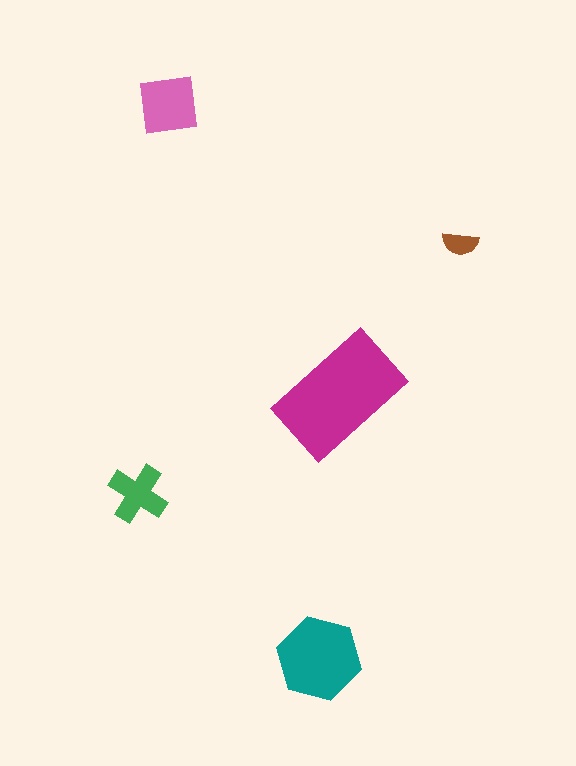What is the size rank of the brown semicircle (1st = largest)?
5th.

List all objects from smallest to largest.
The brown semicircle, the green cross, the pink square, the teal hexagon, the magenta rectangle.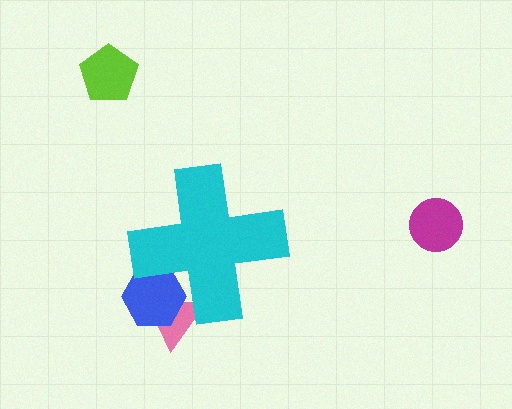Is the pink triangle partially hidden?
Yes, the pink triangle is partially hidden behind the cyan cross.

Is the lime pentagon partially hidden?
No, the lime pentagon is fully visible.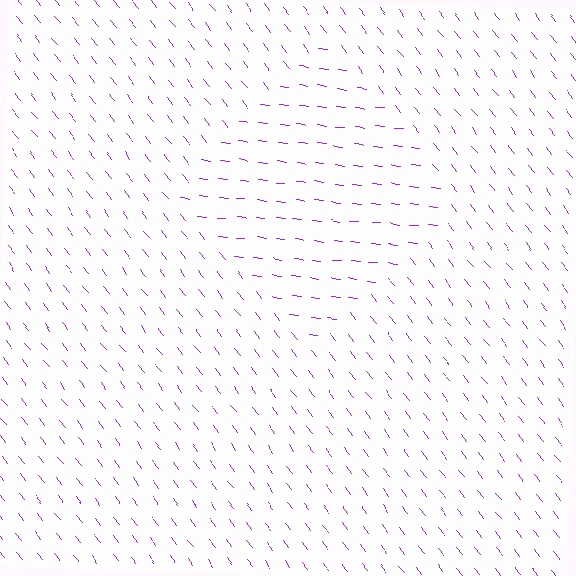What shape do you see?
I see a diamond.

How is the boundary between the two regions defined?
The boundary is defined purely by a change in line orientation (approximately 45 degrees difference). All lines are the same color and thickness.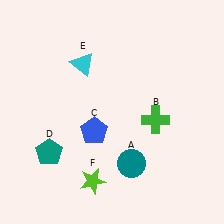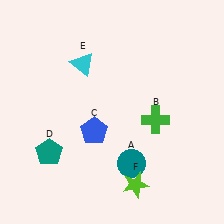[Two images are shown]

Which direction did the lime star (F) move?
The lime star (F) moved right.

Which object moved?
The lime star (F) moved right.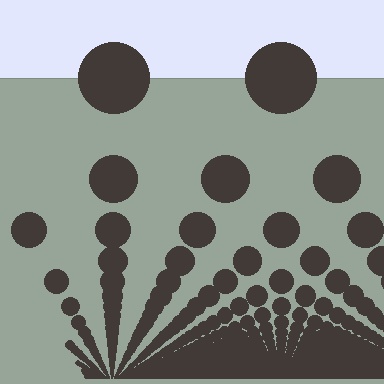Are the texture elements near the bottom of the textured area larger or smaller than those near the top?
Smaller. The gradient is inverted — elements near the bottom are smaller and denser.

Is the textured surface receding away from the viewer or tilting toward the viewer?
The surface appears to tilt toward the viewer. Texture elements get larger and sparser toward the top.